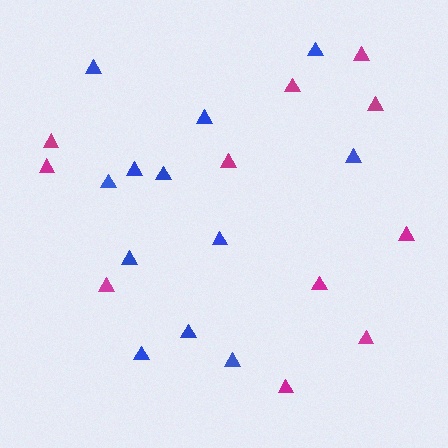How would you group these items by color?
There are 2 groups: one group of blue triangles (12) and one group of magenta triangles (11).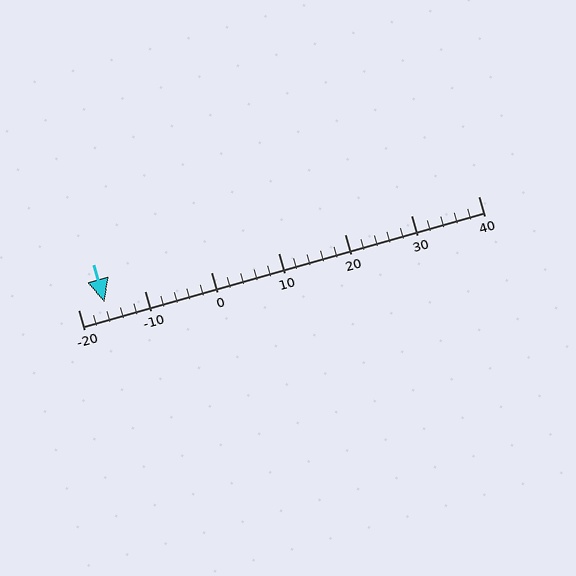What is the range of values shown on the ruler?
The ruler shows values from -20 to 40.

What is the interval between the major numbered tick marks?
The major tick marks are spaced 10 units apart.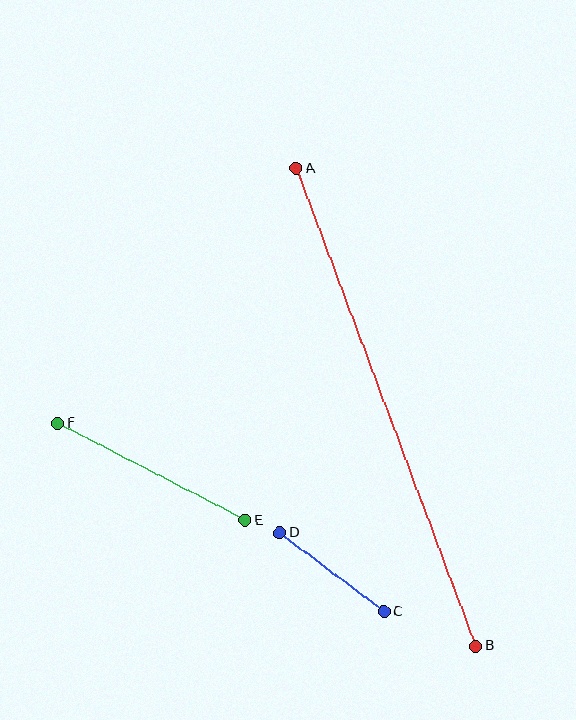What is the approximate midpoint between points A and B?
The midpoint is at approximately (386, 407) pixels.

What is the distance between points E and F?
The distance is approximately 211 pixels.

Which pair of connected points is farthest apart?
Points A and B are farthest apart.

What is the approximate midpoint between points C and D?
The midpoint is at approximately (332, 572) pixels.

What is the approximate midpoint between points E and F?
The midpoint is at approximately (151, 472) pixels.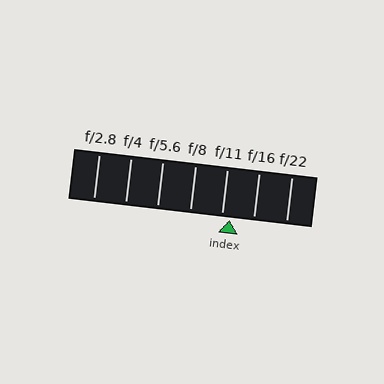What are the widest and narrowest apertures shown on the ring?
The widest aperture shown is f/2.8 and the narrowest is f/22.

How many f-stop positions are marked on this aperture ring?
There are 7 f-stop positions marked.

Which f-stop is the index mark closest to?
The index mark is closest to f/11.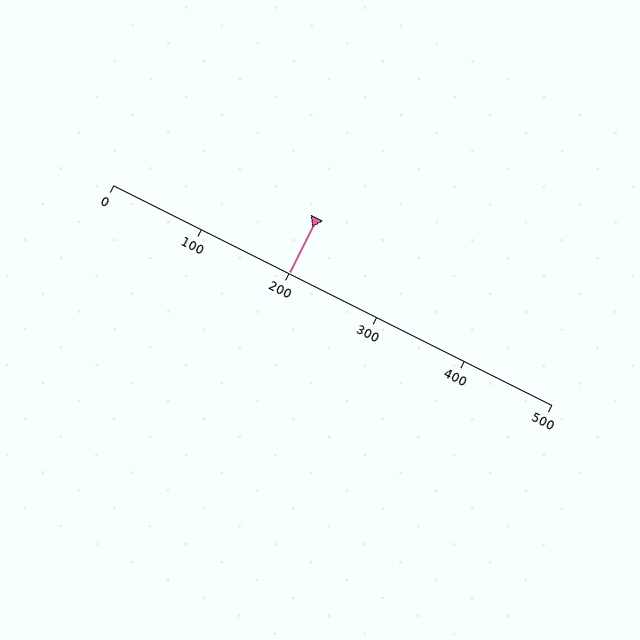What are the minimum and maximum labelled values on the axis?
The axis runs from 0 to 500.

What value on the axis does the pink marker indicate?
The marker indicates approximately 200.